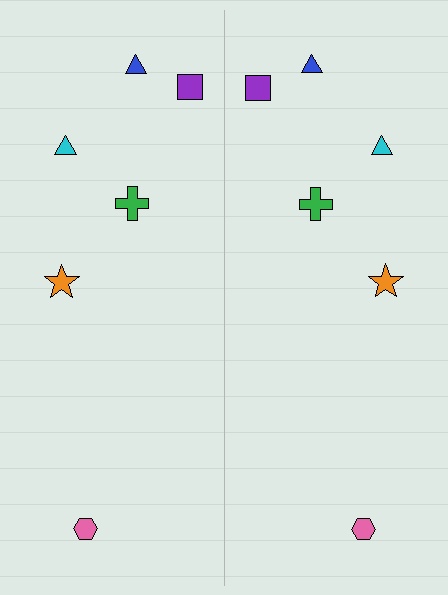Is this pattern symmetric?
Yes, this pattern has bilateral (reflection) symmetry.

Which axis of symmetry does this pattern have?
The pattern has a vertical axis of symmetry running through the center of the image.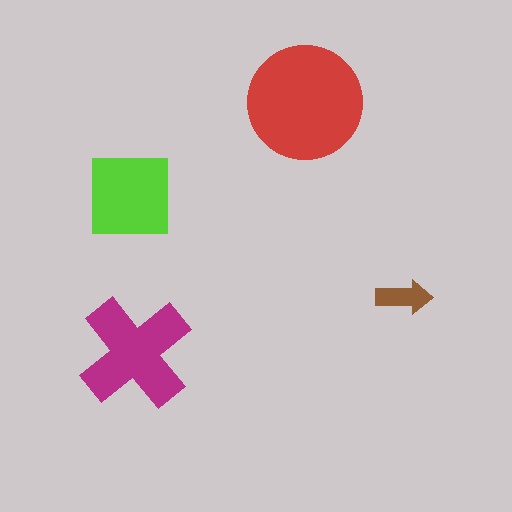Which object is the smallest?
The brown arrow.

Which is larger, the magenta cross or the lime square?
The magenta cross.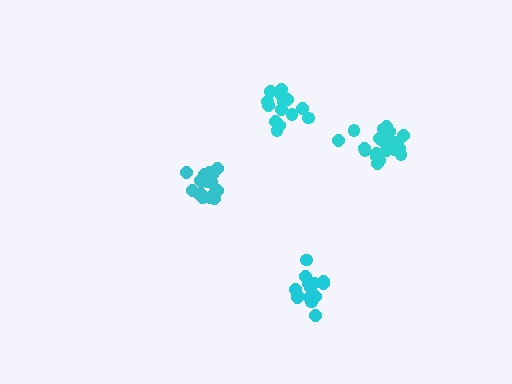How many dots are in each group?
Group 1: 17 dots, Group 2: 20 dots, Group 3: 15 dots, Group 4: 15 dots (67 total).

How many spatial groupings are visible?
There are 4 spatial groupings.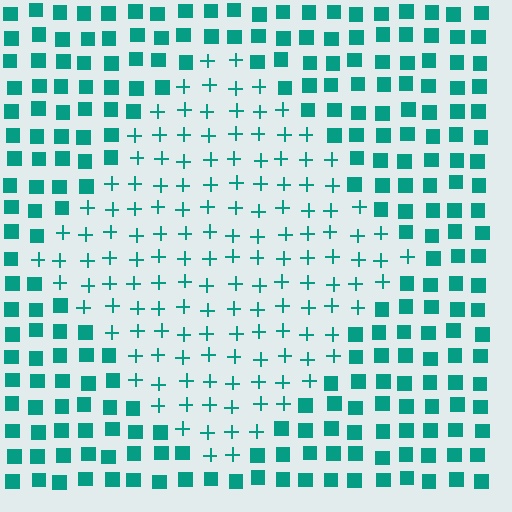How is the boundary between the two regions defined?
The boundary is defined by a change in element shape: plus signs inside vs. squares outside. All elements share the same color and spacing.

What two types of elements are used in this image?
The image uses plus signs inside the diamond region and squares outside it.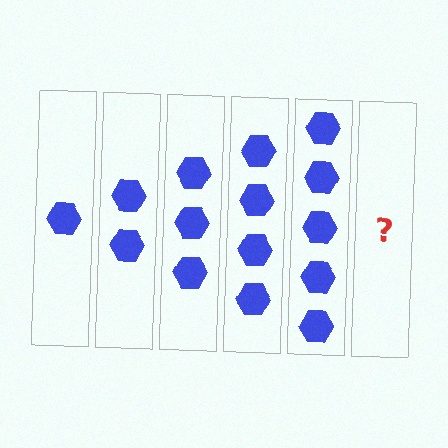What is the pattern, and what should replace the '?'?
The pattern is that each step adds one more hexagon. The '?' should be 6 hexagons.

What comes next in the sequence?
The next element should be 6 hexagons.